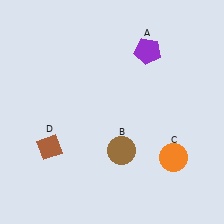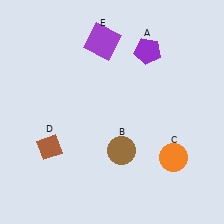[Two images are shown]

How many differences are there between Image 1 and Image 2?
There is 1 difference between the two images.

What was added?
A purple square (E) was added in Image 2.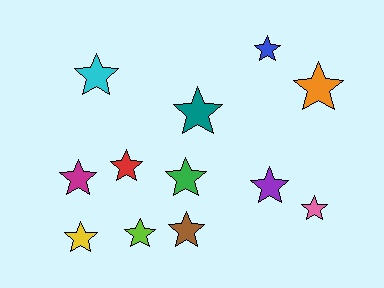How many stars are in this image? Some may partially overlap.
There are 12 stars.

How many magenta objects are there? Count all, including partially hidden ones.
There is 1 magenta object.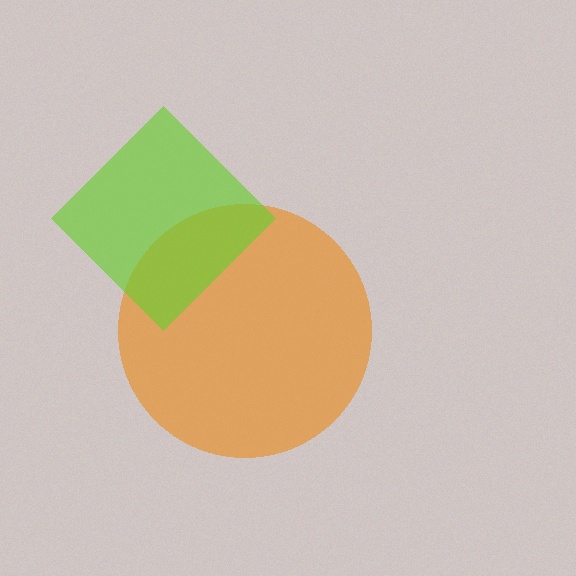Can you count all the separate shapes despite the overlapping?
Yes, there are 2 separate shapes.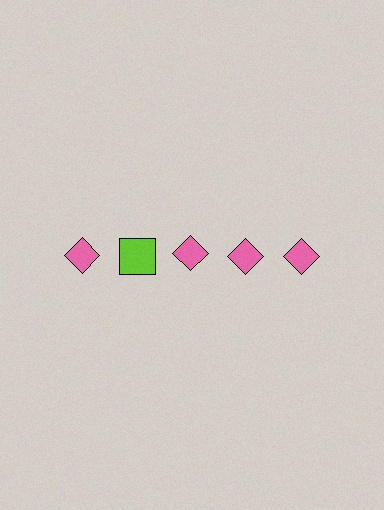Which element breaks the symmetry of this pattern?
The lime square in the top row, second from left column breaks the symmetry. All other shapes are pink diamonds.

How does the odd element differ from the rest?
It differs in both color (lime instead of pink) and shape (square instead of diamond).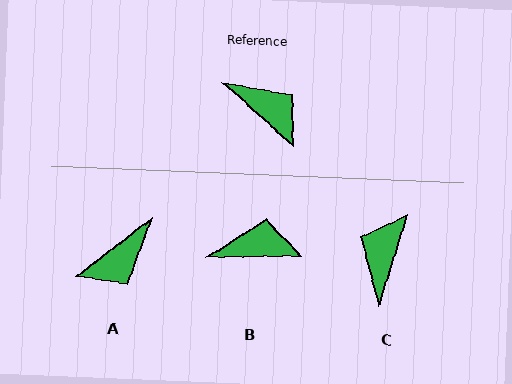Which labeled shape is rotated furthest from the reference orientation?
C, about 115 degrees away.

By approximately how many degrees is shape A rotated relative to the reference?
Approximately 100 degrees clockwise.